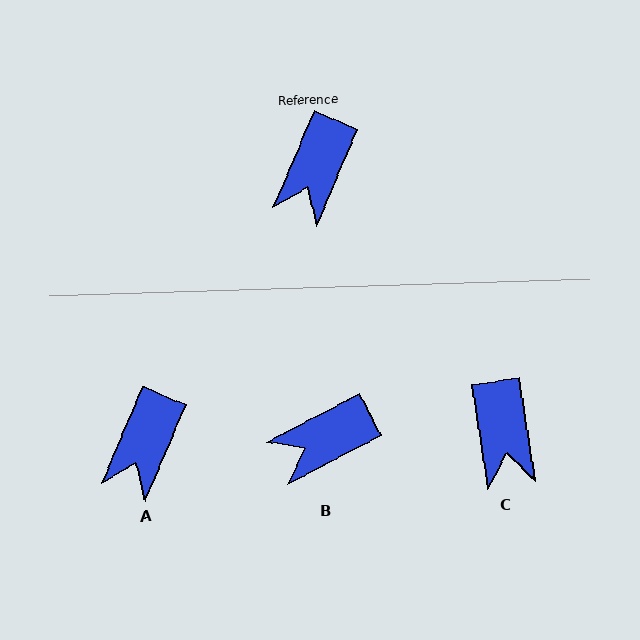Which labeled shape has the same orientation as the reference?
A.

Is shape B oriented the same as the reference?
No, it is off by about 39 degrees.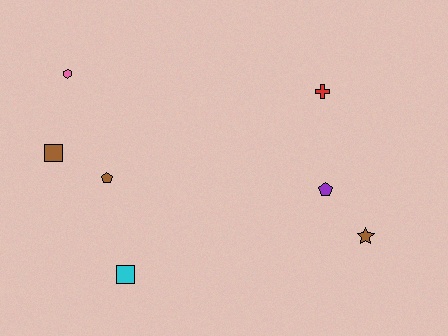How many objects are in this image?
There are 7 objects.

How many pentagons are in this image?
There are 2 pentagons.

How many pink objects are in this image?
There is 1 pink object.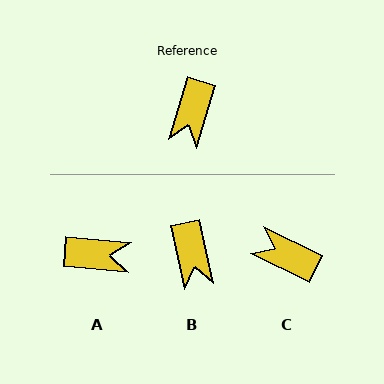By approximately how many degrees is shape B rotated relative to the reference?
Approximately 29 degrees counter-clockwise.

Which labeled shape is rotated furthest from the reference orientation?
A, about 102 degrees away.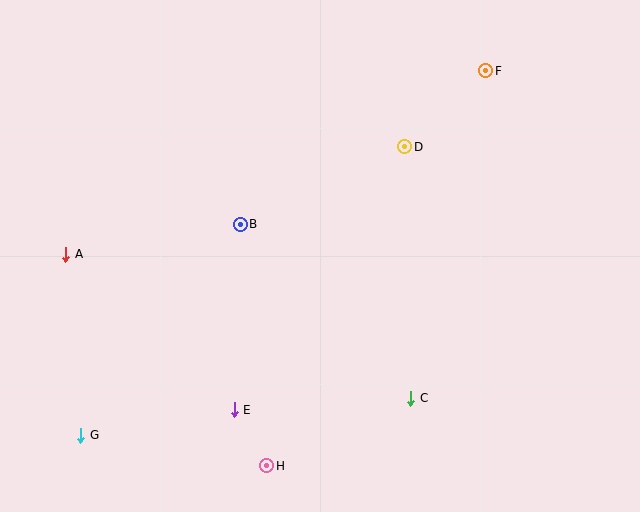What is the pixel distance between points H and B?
The distance between H and B is 243 pixels.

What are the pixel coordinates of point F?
Point F is at (486, 71).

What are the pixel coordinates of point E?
Point E is at (234, 410).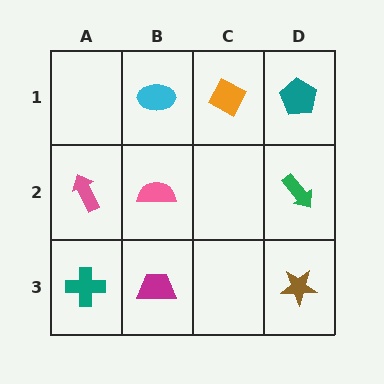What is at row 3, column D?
A brown star.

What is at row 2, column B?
A pink semicircle.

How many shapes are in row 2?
3 shapes.